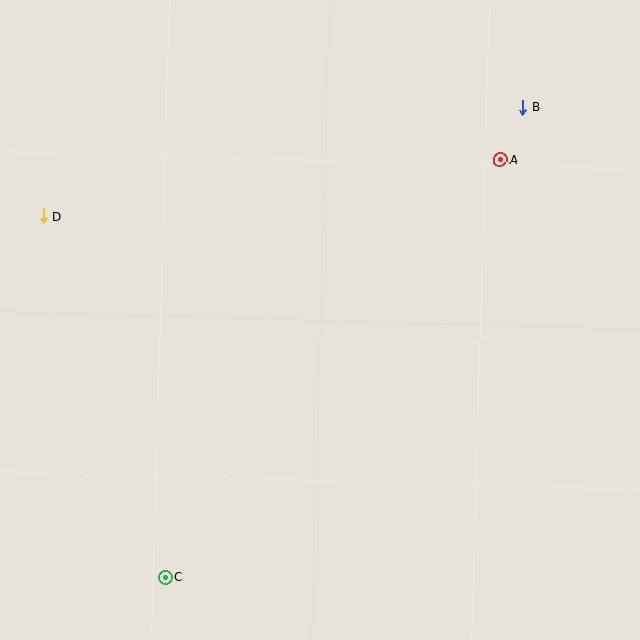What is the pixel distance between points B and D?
The distance between B and D is 492 pixels.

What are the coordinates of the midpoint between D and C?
The midpoint between D and C is at (104, 397).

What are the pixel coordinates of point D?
Point D is at (43, 216).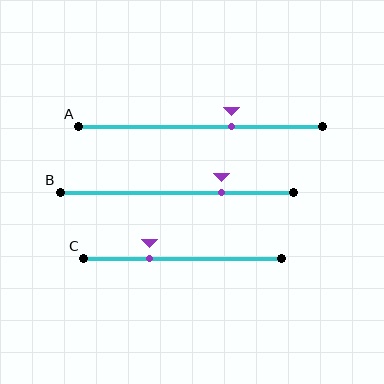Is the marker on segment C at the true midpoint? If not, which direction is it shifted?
No, the marker on segment C is shifted to the left by about 17% of the segment length.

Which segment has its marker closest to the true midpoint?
Segment A has its marker closest to the true midpoint.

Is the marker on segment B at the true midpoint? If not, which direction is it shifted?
No, the marker on segment B is shifted to the right by about 19% of the segment length.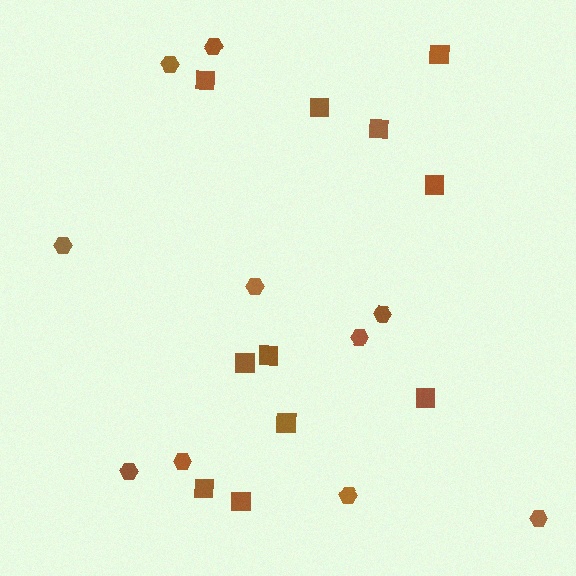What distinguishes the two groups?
There are 2 groups: one group of hexagons (10) and one group of squares (11).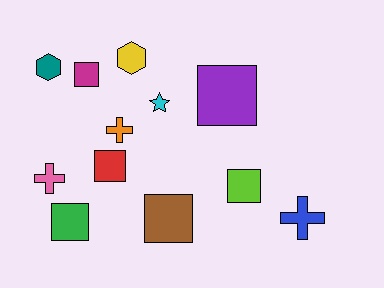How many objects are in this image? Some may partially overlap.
There are 12 objects.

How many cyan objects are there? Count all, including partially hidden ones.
There is 1 cyan object.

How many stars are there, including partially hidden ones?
There is 1 star.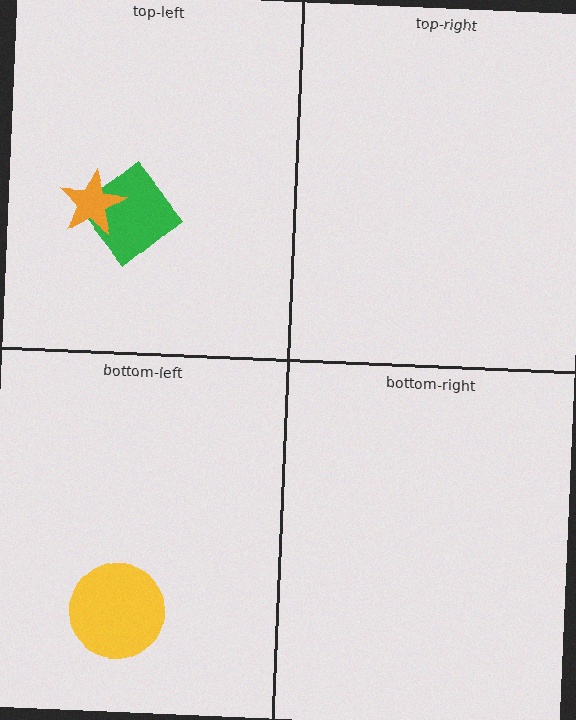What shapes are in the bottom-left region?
The yellow circle.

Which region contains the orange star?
The top-left region.